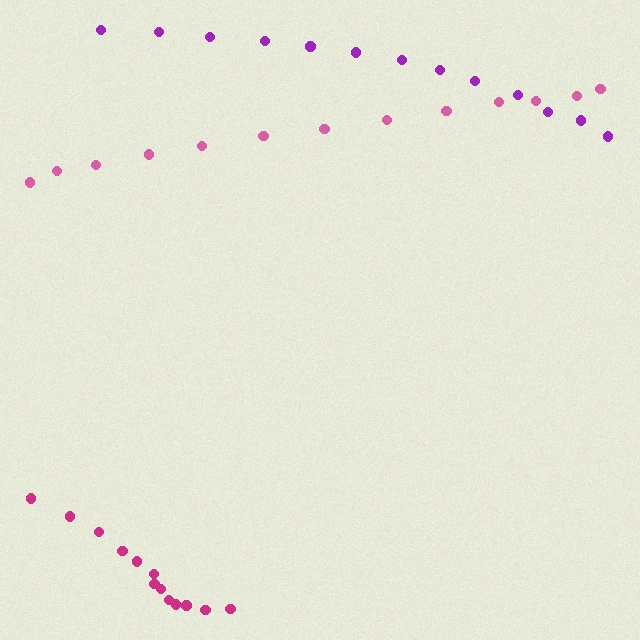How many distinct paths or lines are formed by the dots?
There are 3 distinct paths.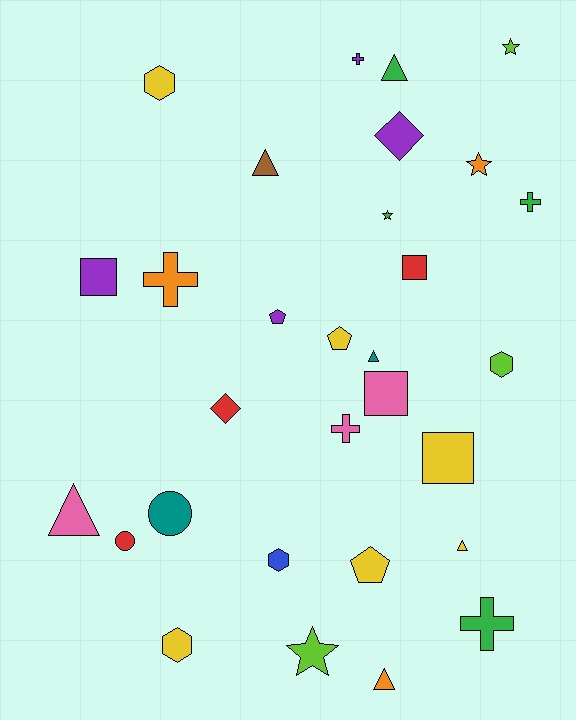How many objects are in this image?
There are 30 objects.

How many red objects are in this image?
There are 3 red objects.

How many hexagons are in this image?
There are 4 hexagons.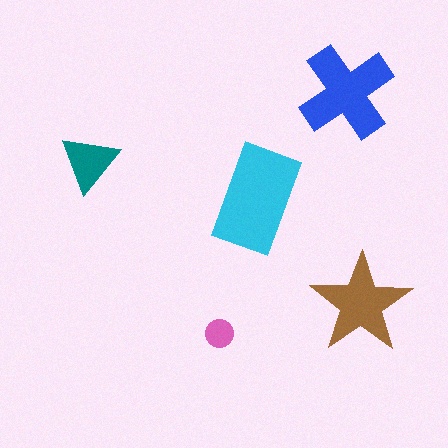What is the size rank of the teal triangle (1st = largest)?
4th.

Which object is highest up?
The blue cross is topmost.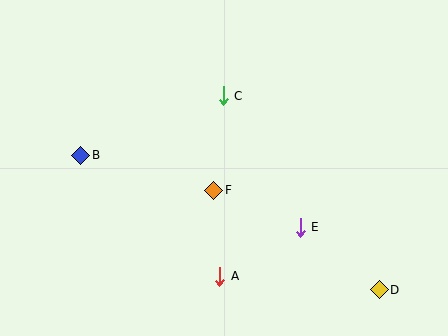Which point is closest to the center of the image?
Point F at (214, 190) is closest to the center.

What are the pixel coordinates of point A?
Point A is at (220, 276).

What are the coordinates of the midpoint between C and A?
The midpoint between C and A is at (222, 186).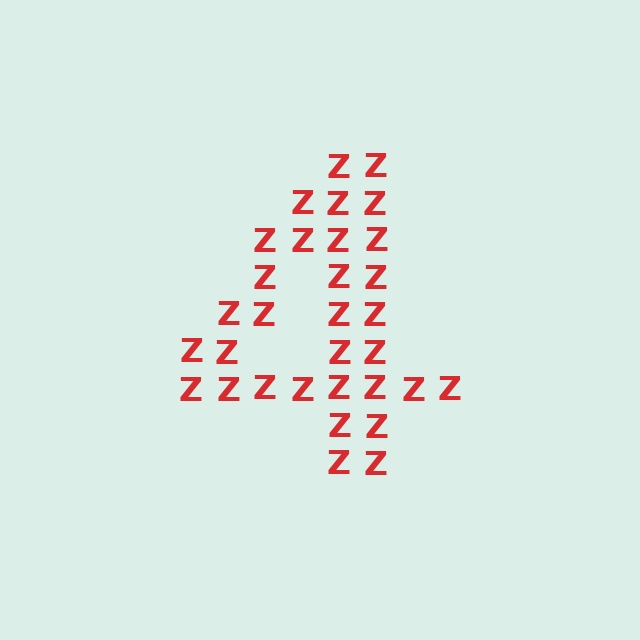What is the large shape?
The large shape is the digit 4.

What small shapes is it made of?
It is made of small letter Z's.